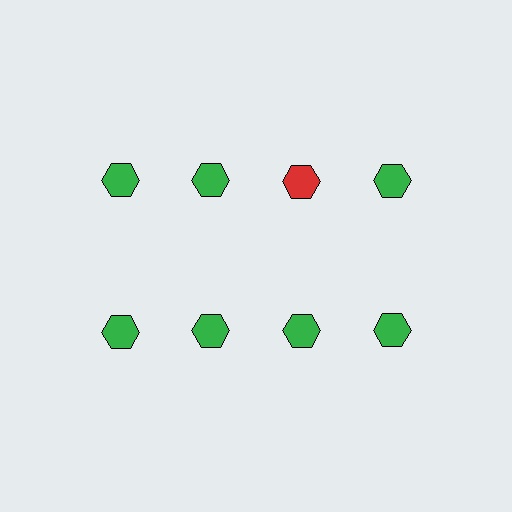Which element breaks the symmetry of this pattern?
The red hexagon in the top row, center column breaks the symmetry. All other shapes are green hexagons.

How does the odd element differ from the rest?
It has a different color: red instead of green.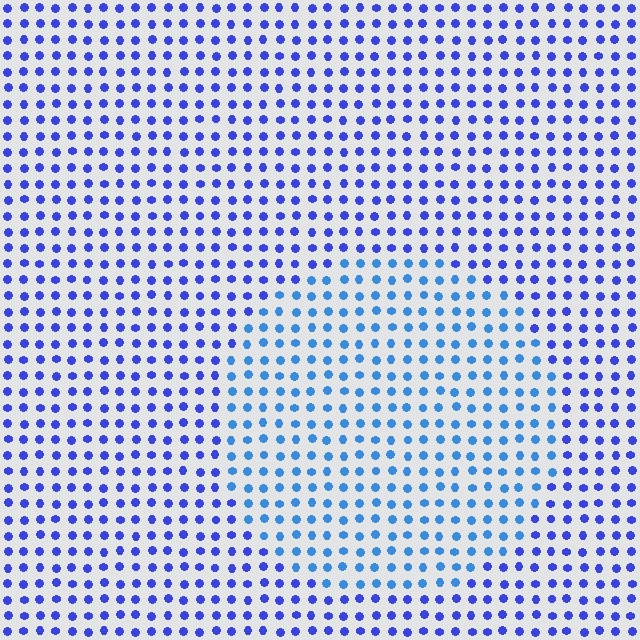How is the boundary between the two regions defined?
The boundary is defined purely by a slight shift in hue (about 27 degrees). Spacing, size, and orientation are identical on both sides.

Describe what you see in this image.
The image is filled with small blue elements in a uniform arrangement. A circle-shaped region is visible where the elements are tinted to a slightly different hue, forming a subtle color boundary.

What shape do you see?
I see a circle.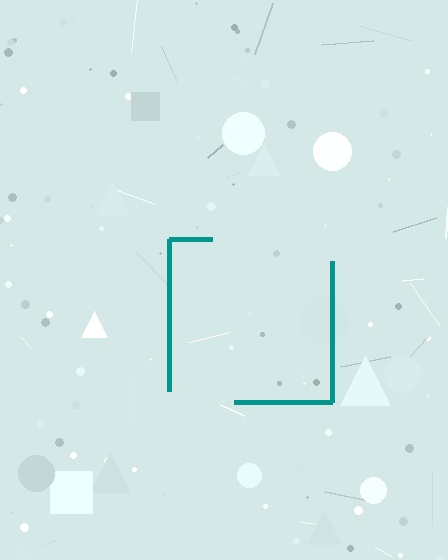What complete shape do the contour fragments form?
The contour fragments form a square.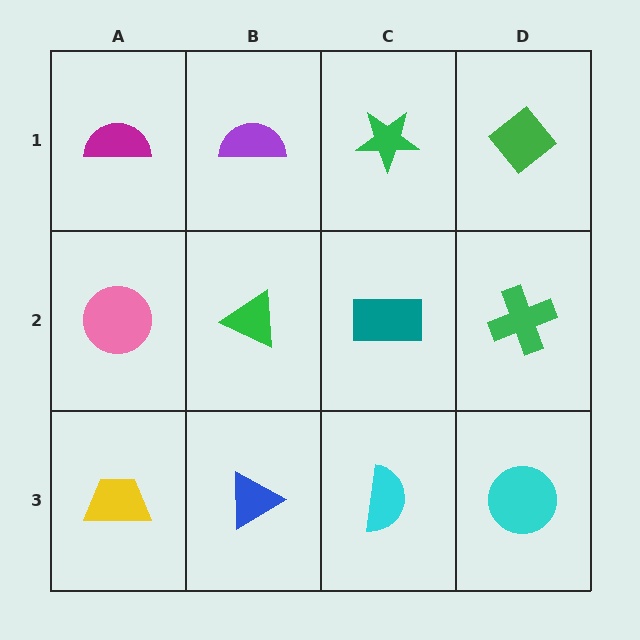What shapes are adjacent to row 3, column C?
A teal rectangle (row 2, column C), a blue triangle (row 3, column B), a cyan circle (row 3, column D).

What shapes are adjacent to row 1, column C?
A teal rectangle (row 2, column C), a purple semicircle (row 1, column B), a green diamond (row 1, column D).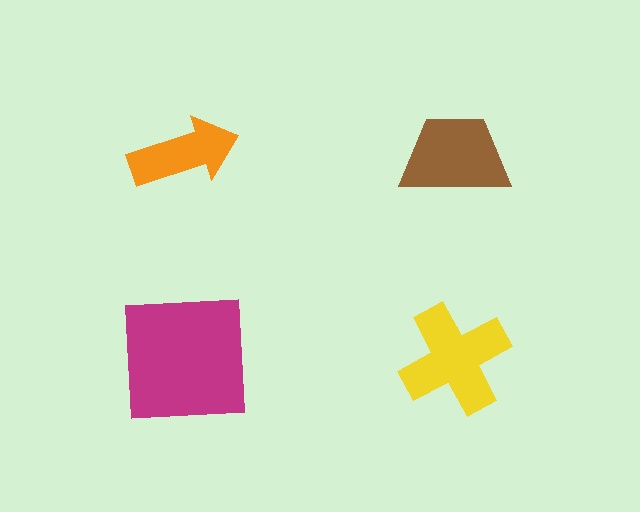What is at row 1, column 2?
A brown trapezoid.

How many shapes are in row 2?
2 shapes.